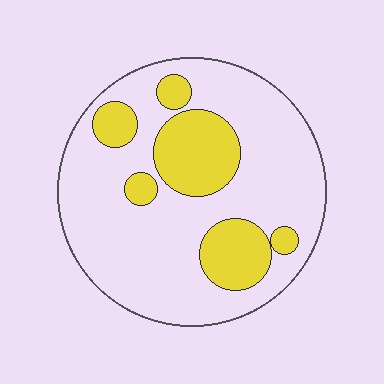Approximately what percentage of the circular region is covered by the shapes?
Approximately 25%.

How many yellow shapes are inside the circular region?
6.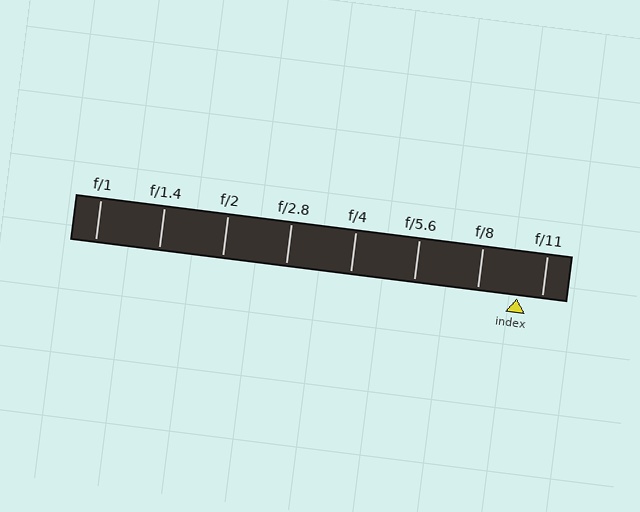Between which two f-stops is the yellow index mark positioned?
The index mark is between f/8 and f/11.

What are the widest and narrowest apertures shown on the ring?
The widest aperture shown is f/1 and the narrowest is f/11.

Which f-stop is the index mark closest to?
The index mark is closest to f/11.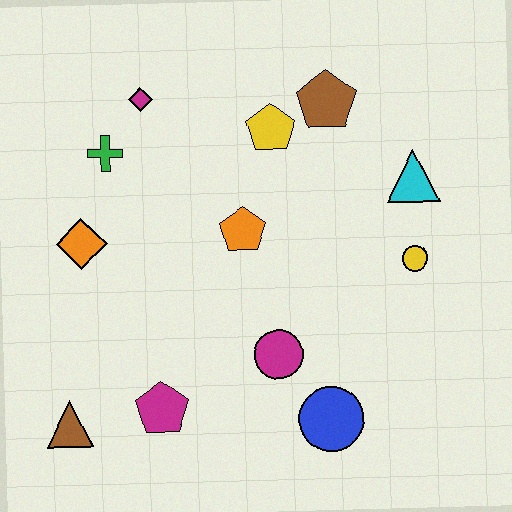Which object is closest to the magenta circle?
The blue circle is closest to the magenta circle.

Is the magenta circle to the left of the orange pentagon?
No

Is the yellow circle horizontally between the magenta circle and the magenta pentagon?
No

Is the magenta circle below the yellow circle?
Yes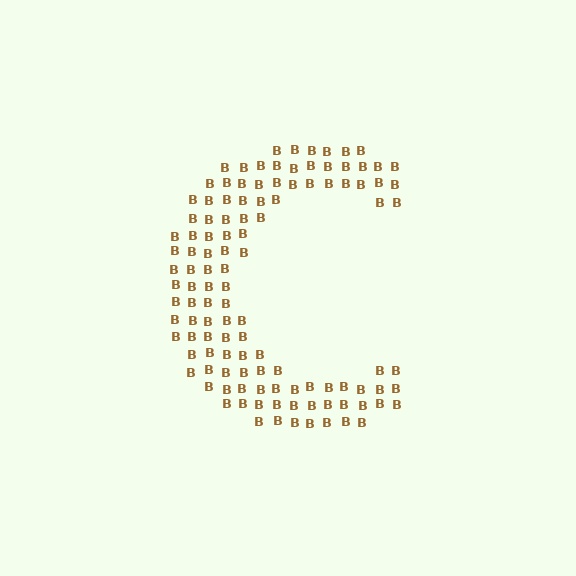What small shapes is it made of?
It is made of small letter B's.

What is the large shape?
The large shape is the letter C.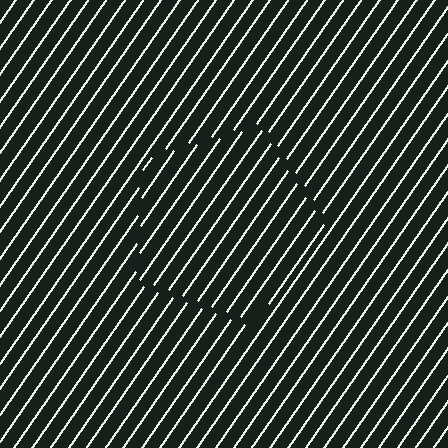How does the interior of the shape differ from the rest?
The interior of the shape contains the same grating, shifted by half a period — the contour is defined by the phase discontinuity where line-ends from the inner and outer gratings abut.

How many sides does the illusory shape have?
5 sides — the line-ends trace a pentagon.